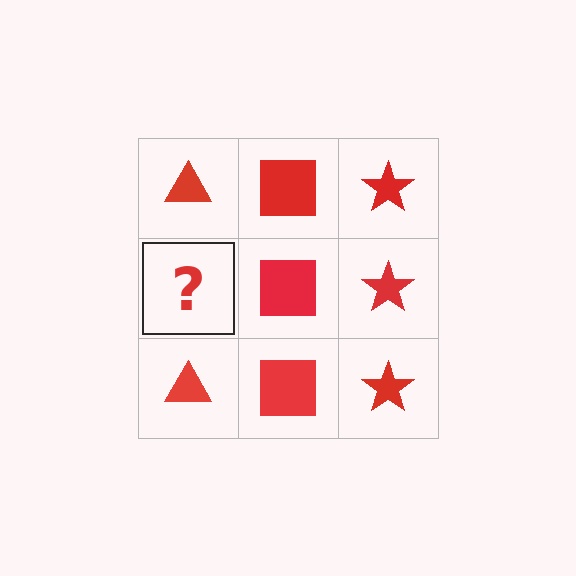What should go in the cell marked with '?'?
The missing cell should contain a red triangle.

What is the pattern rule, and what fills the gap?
The rule is that each column has a consistent shape. The gap should be filled with a red triangle.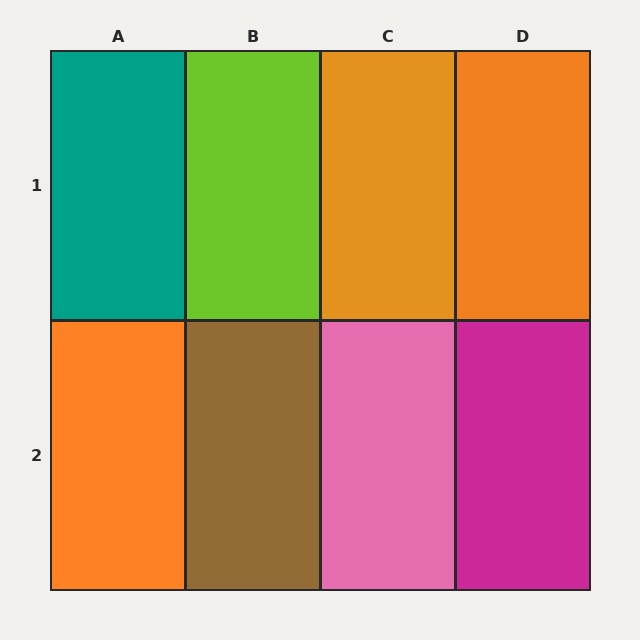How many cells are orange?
3 cells are orange.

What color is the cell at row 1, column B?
Lime.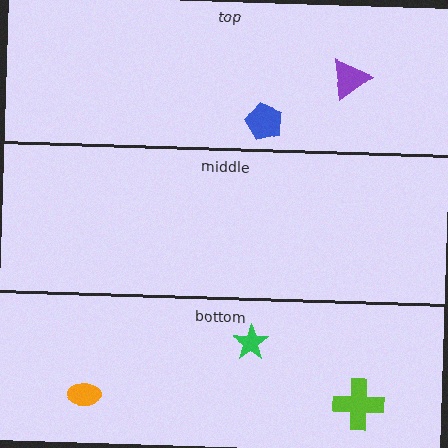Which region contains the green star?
The bottom region.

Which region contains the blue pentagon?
The top region.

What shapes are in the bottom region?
The orange ellipse, the lime cross, the green star.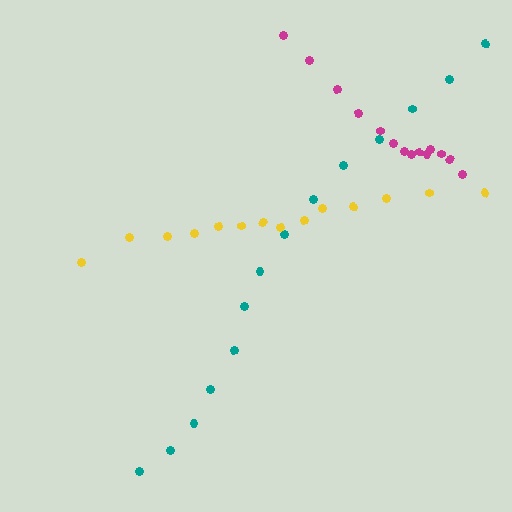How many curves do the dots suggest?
There are 3 distinct paths.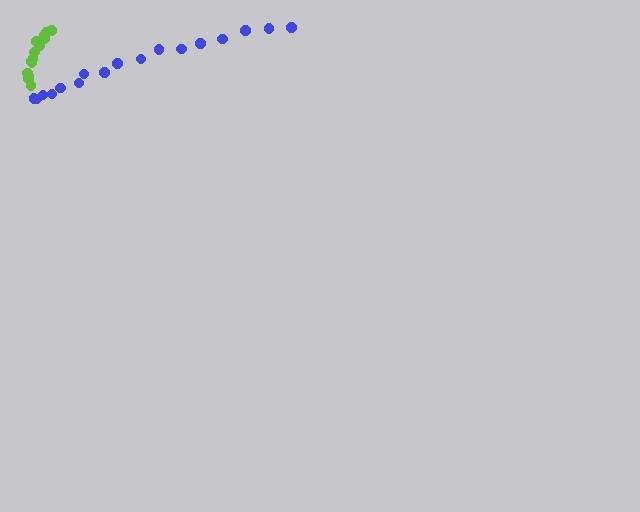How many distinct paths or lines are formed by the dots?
There are 2 distinct paths.